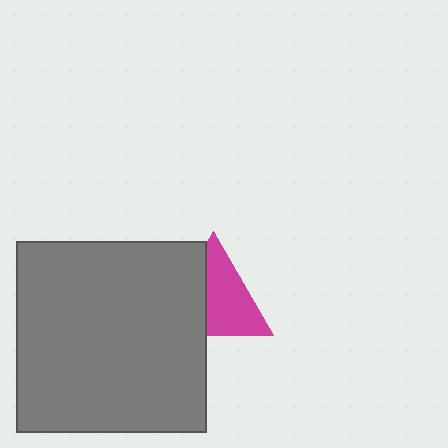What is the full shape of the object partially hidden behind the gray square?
The partially hidden object is a magenta triangle.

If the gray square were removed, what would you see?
You would see the complete magenta triangle.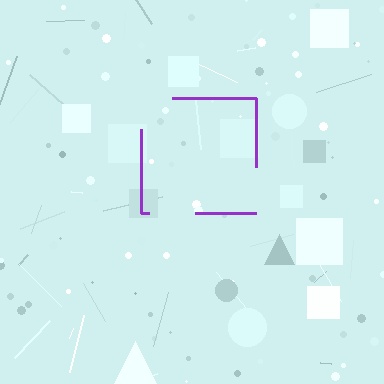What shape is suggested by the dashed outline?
The dashed outline suggests a square.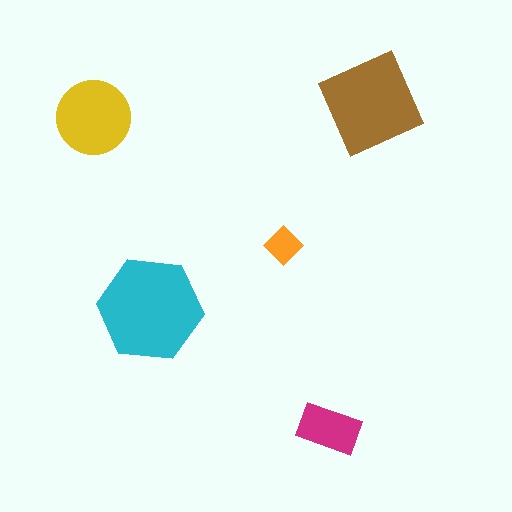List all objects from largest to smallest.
The cyan hexagon, the brown square, the yellow circle, the magenta rectangle, the orange diamond.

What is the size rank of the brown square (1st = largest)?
2nd.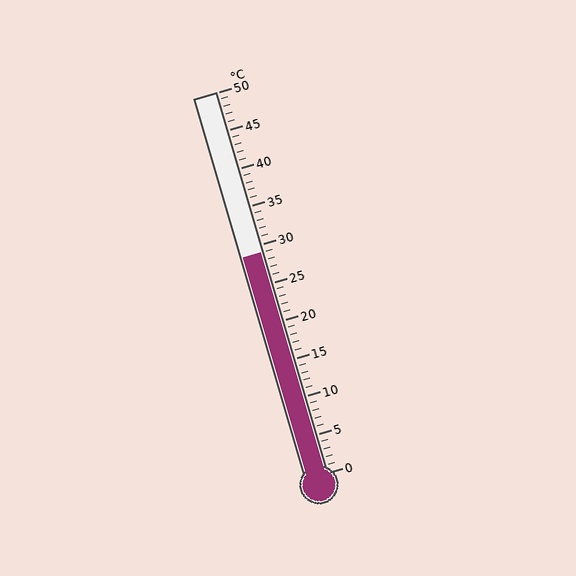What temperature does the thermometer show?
The thermometer shows approximately 29°C.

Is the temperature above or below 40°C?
The temperature is below 40°C.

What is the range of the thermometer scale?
The thermometer scale ranges from 0°C to 50°C.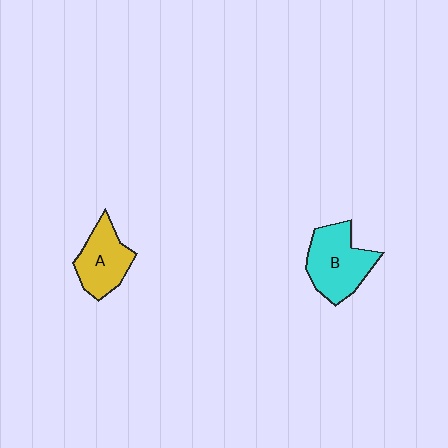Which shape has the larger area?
Shape B (cyan).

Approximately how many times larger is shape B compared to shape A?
Approximately 1.3 times.